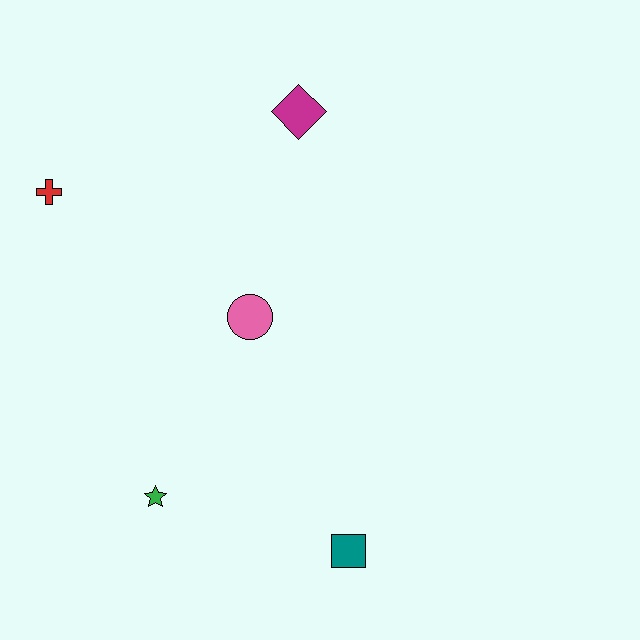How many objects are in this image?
There are 5 objects.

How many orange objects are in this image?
There are no orange objects.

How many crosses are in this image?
There is 1 cross.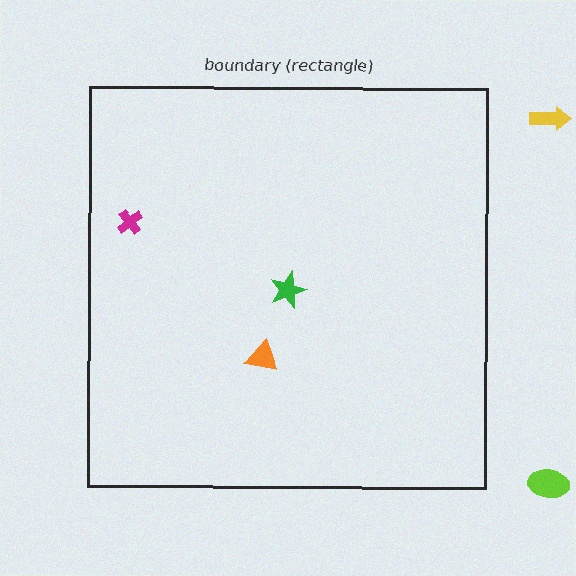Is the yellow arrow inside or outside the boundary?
Outside.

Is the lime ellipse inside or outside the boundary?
Outside.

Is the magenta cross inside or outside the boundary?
Inside.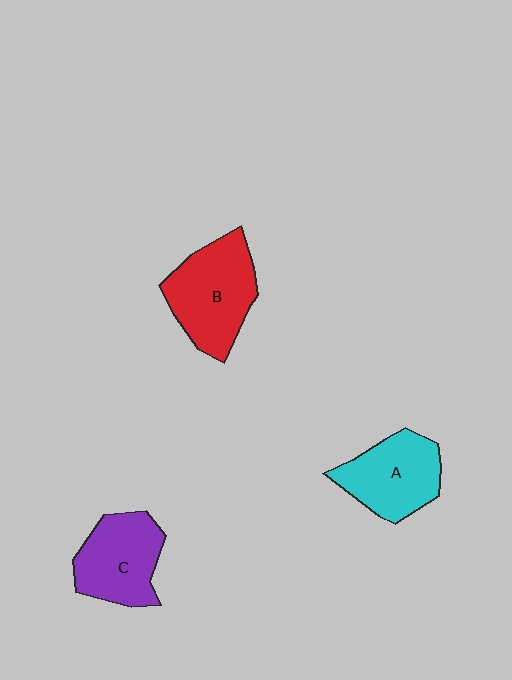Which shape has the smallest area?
Shape A (cyan).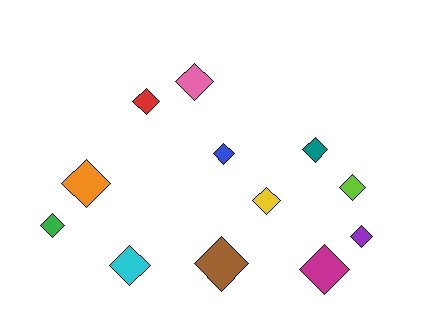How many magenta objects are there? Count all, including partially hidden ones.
There is 1 magenta object.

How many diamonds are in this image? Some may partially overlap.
There are 12 diamonds.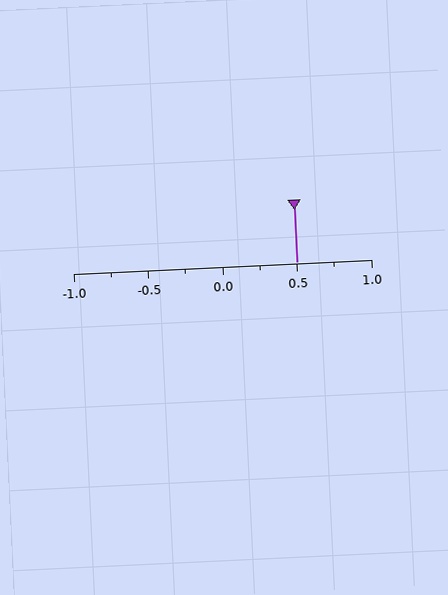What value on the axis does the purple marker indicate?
The marker indicates approximately 0.5.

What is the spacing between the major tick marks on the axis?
The major ticks are spaced 0.5 apart.